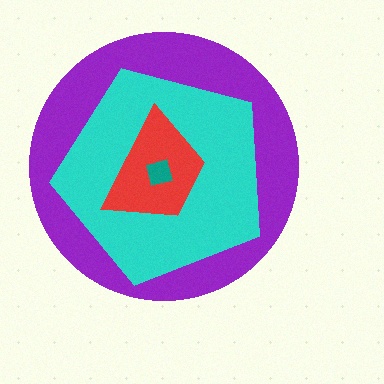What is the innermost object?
The teal diamond.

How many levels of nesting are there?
4.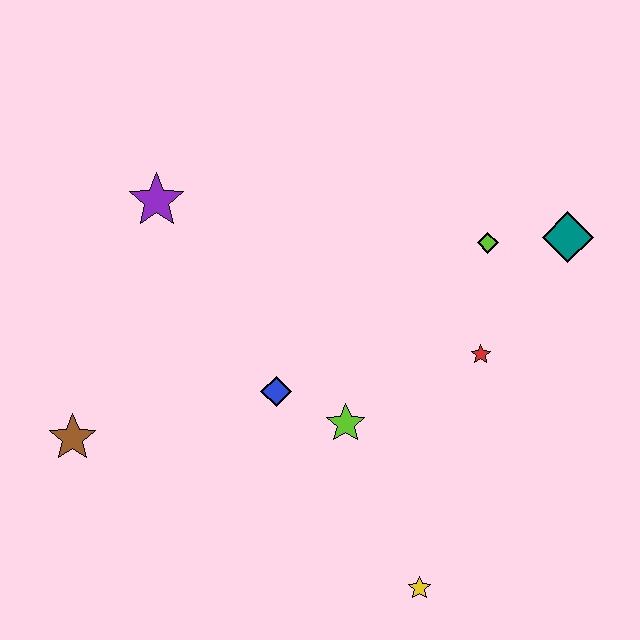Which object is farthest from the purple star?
The yellow star is farthest from the purple star.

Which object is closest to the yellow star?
The lime star is closest to the yellow star.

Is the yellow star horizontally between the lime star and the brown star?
No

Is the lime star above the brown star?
Yes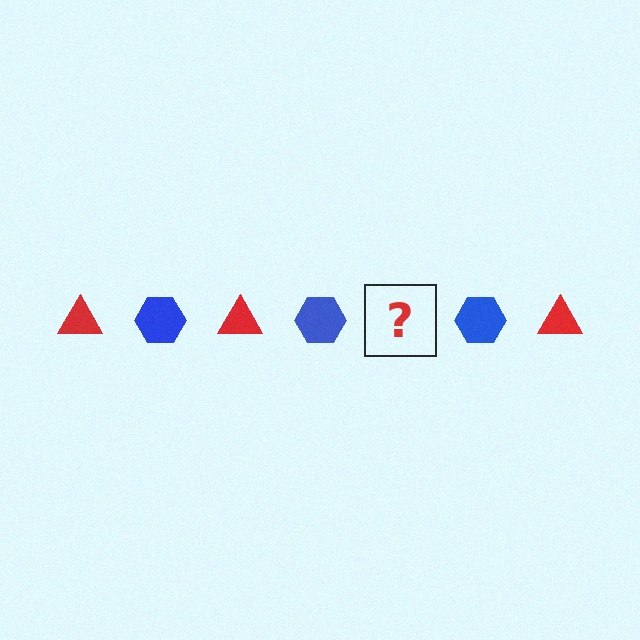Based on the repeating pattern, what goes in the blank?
The blank should be a red triangle.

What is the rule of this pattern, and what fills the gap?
The rule is that the pattern alternates between red triangle and blue hexagon. The gap should be filled with a red triangle.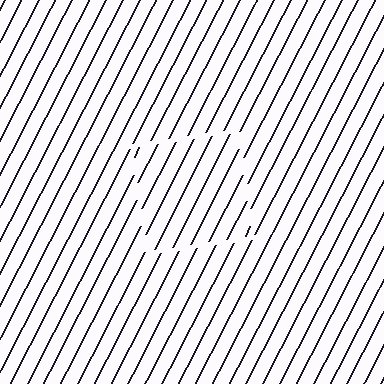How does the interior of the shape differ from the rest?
The interior of the shape contains the same grating, shifted by half a period — the contour is defined by the phase discontinuity where line-ends from the inner and outer gratings abut.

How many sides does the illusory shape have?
4 sides — the line-ends trace a square.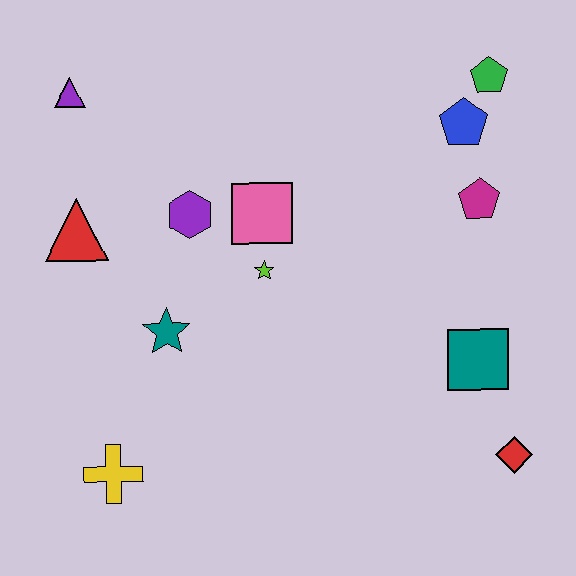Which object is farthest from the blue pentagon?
The yellow cross is farthest from the blue pentagon.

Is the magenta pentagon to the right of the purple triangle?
Yes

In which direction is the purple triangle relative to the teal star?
The purple triangle is above the teal star.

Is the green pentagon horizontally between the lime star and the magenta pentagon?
No